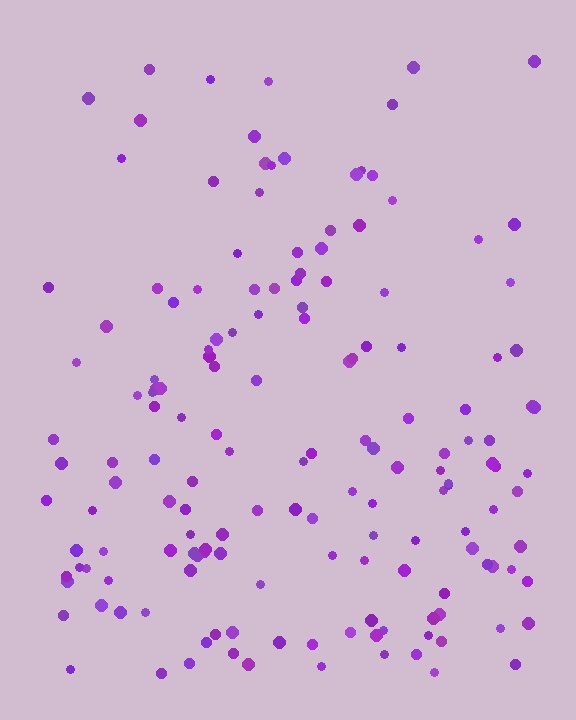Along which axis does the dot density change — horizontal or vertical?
Vertical.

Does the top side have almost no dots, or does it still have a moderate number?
Still a moderate number, just noticeably fewer than the bottom.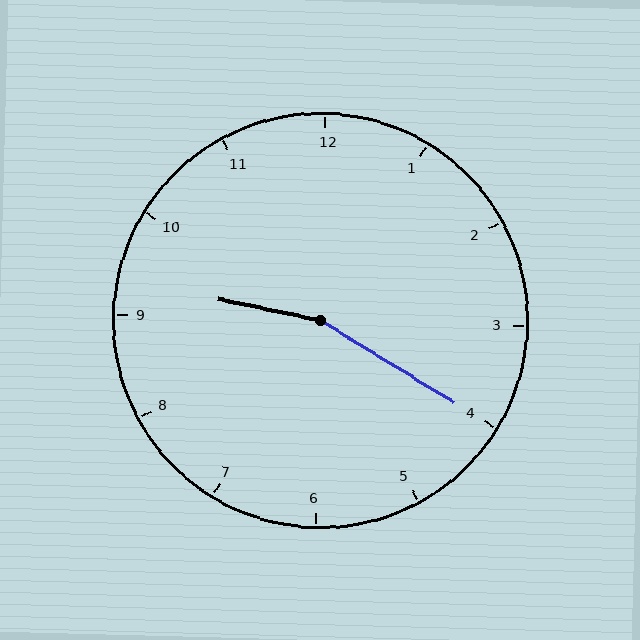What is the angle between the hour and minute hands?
Approximately 160 degrees.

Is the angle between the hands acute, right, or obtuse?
It is obtuse.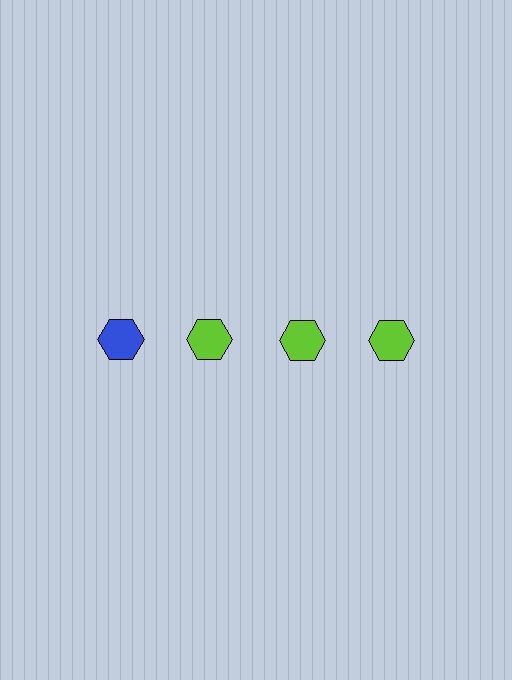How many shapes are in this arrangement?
There are 4 shapes arranged in a grid pattern.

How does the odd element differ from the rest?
It has a different color: blue instead of lime.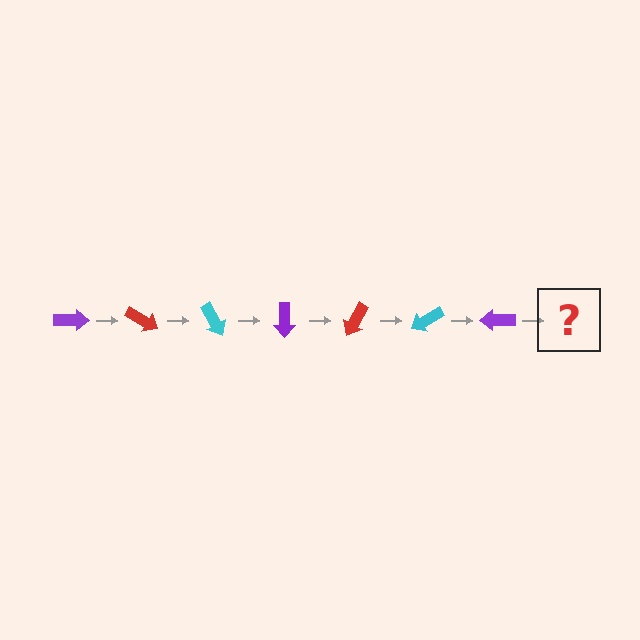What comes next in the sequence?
The next element should be a red arrow, rotated 210 degrees from the start.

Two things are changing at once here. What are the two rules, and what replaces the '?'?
The two rules are that it rotates 30 degrees each step and the color cycles through purple, red, and cyan. The '?' should be a red arrow, rotated 210 degrees from the start.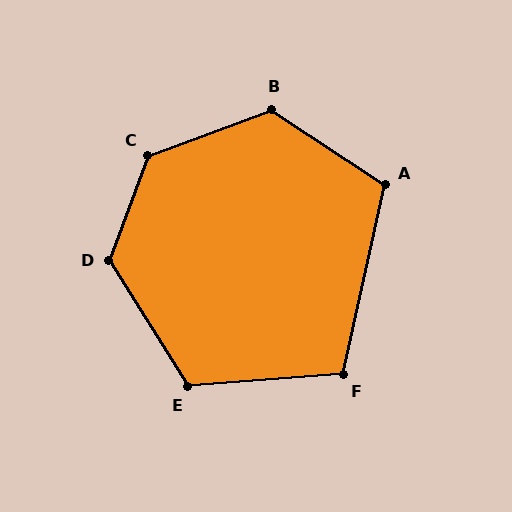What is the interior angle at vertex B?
Approximately 126 degrees (obtuse).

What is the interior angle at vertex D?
Approximately 127 degrees (obtuse).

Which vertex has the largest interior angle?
C, at approximately 131 degrees.